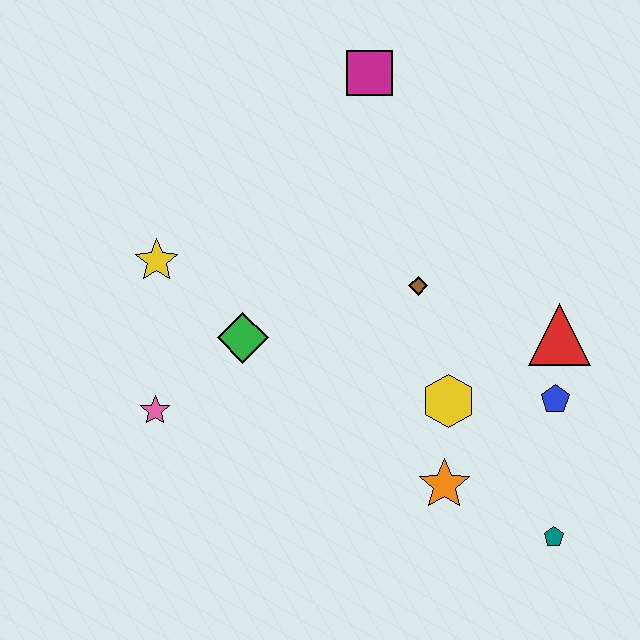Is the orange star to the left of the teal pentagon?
Yes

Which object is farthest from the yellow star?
The teal pentagon is farthest from the yellow star.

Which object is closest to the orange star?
The yellow hexagon is closest to the orange star.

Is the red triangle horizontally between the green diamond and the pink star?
No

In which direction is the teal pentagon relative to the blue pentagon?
The teal pentagon is below the blue pentagon.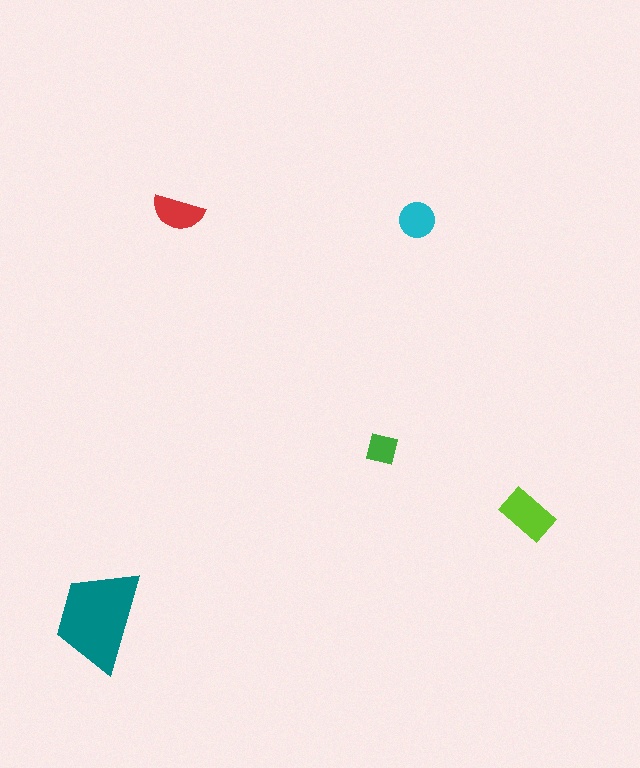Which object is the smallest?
The green square.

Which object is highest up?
The red semicircle is topmost.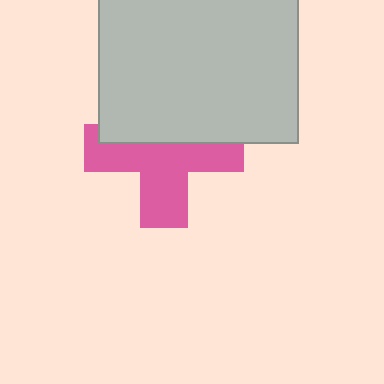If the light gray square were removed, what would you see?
You would see the complete pink cross.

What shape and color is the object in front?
The object in front is a light gray square.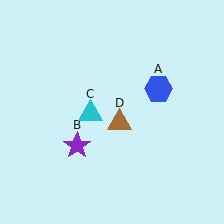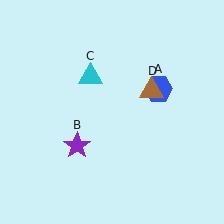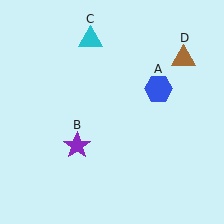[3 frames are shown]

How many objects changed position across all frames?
2 objects changed position: cyan triangle (object C), brown triangle (object D).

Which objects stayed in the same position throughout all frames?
Blue hexagon (object A) and purple star (object B) remained stationary.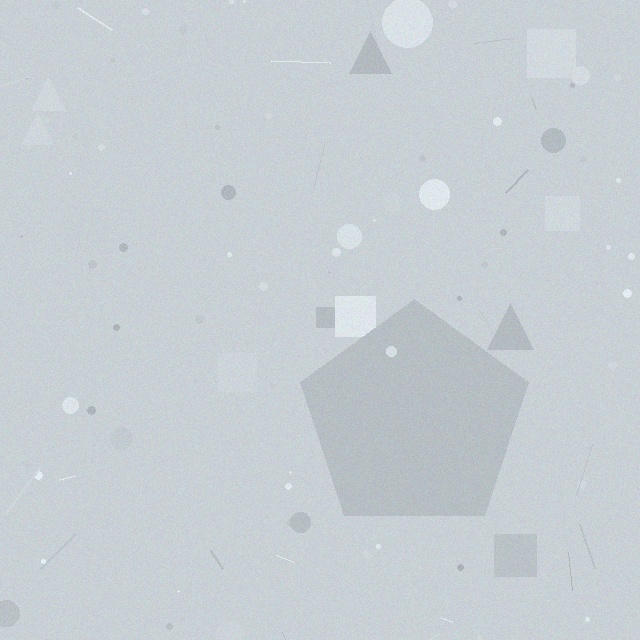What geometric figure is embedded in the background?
A pentagon is embedded in the background.